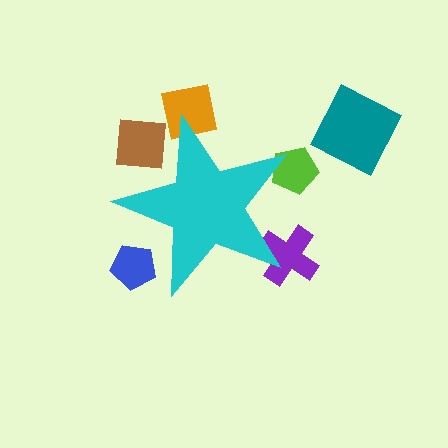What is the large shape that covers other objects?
A cyan star.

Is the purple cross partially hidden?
Yes, the purple cross is partially hidden behind the cyan star.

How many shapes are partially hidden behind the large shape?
5 shapes are partially hidden.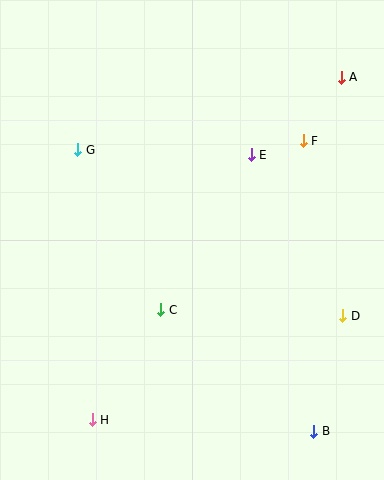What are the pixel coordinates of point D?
Point D is at (343, 316).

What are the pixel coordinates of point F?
Point F is at (303, 141).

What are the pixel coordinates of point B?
Point B is at (314, 431).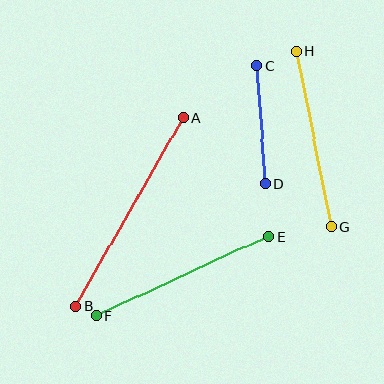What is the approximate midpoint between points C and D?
The midpoint is at approximately (261, 124) pixels.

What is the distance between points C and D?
The distance is approximately 119 pixels.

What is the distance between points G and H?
The distance is approximately 180 pixels.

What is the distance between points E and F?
The distance is approximately 189 pixels.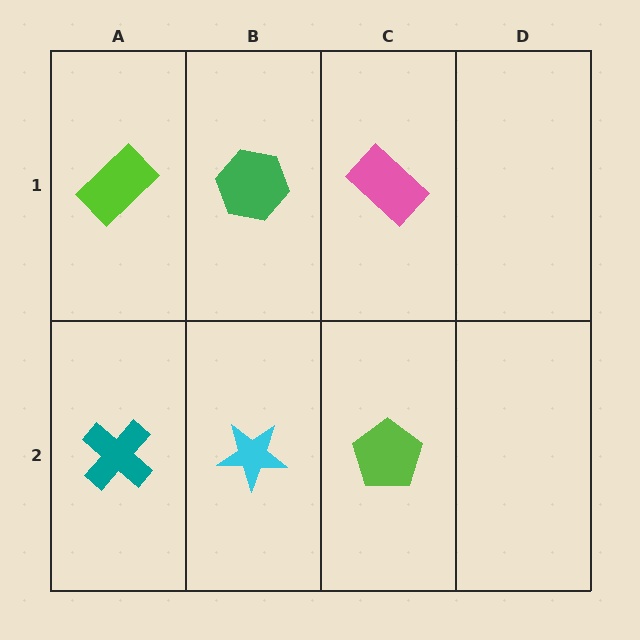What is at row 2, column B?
A cyan star.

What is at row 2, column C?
A lime pentagon.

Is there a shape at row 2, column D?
No, that cell is empty.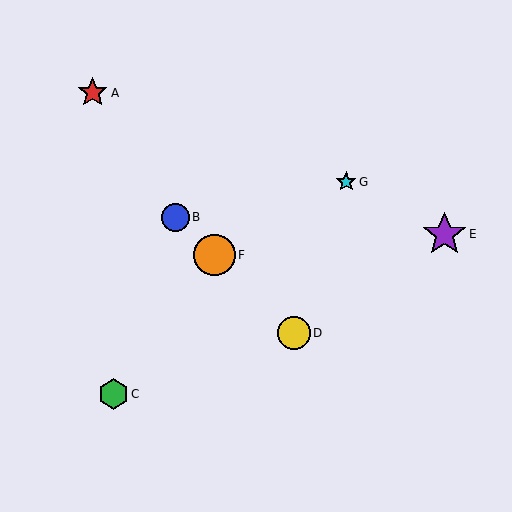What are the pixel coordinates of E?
Object E is at (444, 234).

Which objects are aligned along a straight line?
Objects B, D, F are aligned along a straight line.